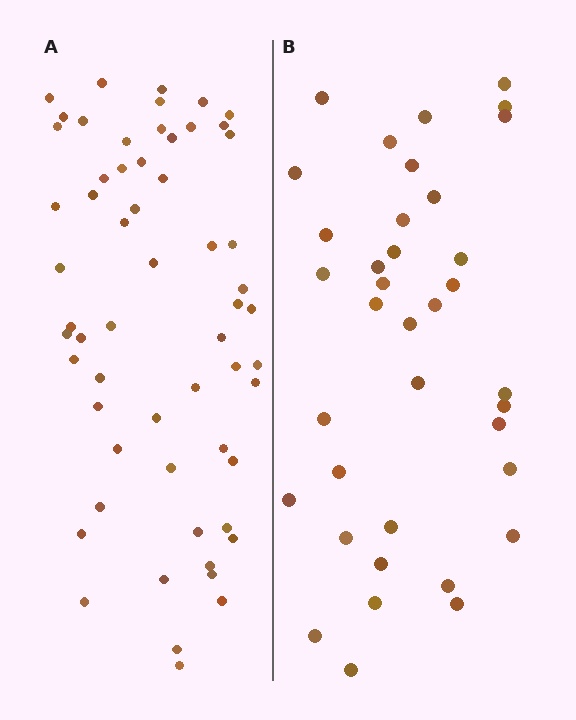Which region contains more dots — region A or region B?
Region A (the left region) has more dots.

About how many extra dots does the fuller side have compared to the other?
Region A has approximately 20 more dots than region B.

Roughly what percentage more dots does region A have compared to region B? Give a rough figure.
About 60% more.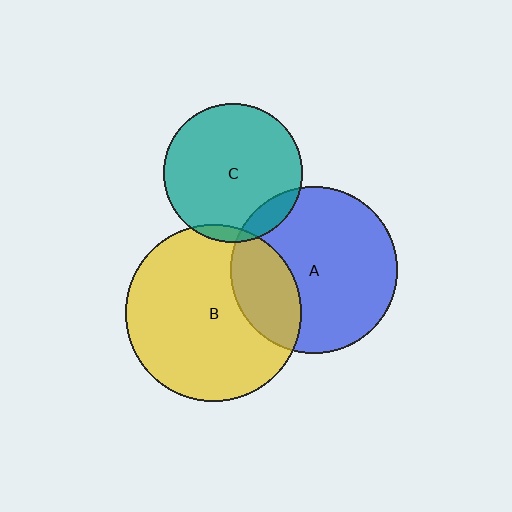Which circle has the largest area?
Circle B (yellow).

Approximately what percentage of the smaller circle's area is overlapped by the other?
Approximately 5%.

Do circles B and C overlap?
Yes.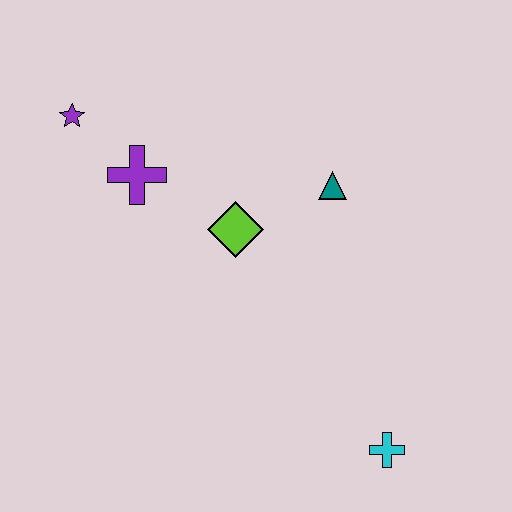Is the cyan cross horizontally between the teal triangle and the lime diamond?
No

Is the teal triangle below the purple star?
Yes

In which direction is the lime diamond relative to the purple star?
The lime diamond is to the right of the purple star.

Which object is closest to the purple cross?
The purple star is closest to the purple cross.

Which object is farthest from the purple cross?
The cyan cross is farthest from the purple cross.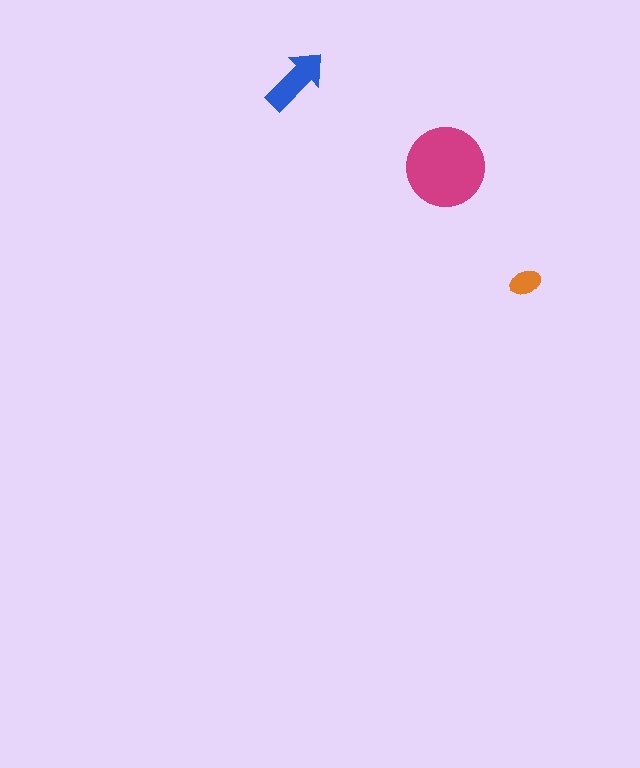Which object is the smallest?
The orange ellipse.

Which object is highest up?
The blue arrow is topmost.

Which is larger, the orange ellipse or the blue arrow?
The blue arrow.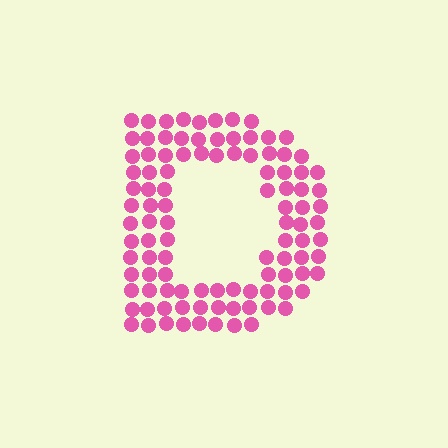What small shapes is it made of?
It is made of small circles.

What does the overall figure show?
The overall figure shows the letter D.